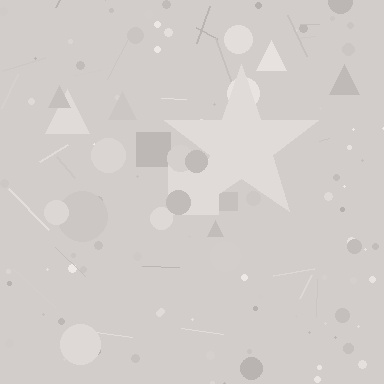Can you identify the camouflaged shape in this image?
The camouflaged shape is a star.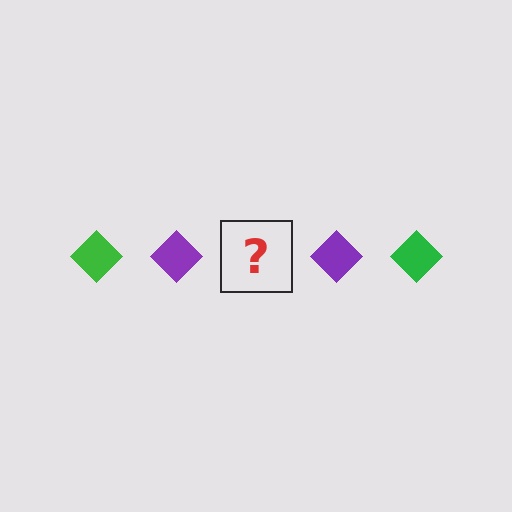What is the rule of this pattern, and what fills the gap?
The rule is that the pattern cycles through green, purple diamonds. The gap should be filled with a green diamond.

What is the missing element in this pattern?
The missing element is a green diamond.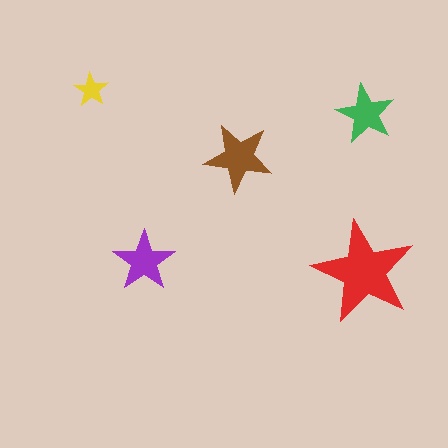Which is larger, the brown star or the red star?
The red one.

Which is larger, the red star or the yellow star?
The red one.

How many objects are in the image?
There are 5 objects in the image.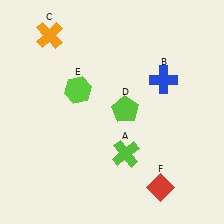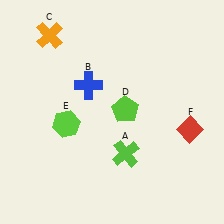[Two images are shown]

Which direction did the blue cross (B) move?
The blue cross (B) moved left.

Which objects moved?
The objects that moved are: the blue cross (B), the lime hexagon (E), the red diamond (F).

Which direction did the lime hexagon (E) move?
The lime hexagon (E) moved down.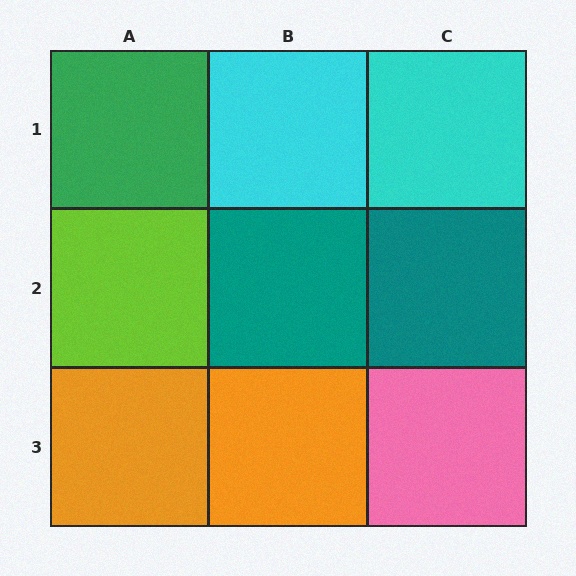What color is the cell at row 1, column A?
Green.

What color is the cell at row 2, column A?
Lime.